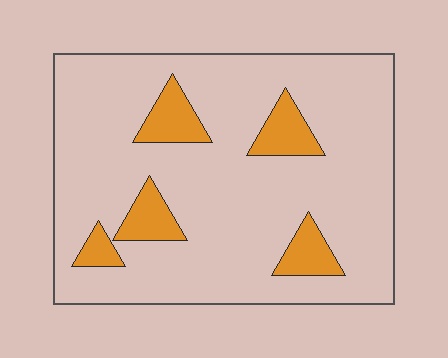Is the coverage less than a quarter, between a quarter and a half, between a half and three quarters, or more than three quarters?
Less than a quarter.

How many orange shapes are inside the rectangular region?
5.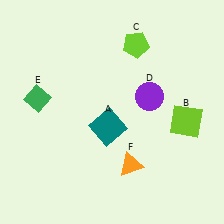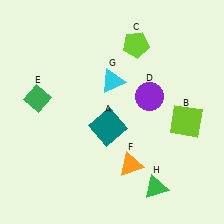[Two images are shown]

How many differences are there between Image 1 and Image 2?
There are 2 differences between the two images.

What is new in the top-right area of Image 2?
A cyan triangle (G) was added in the top-right area of Image 2.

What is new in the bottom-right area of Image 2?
A green triangle (H) was added in the bottom-right area of Image 2.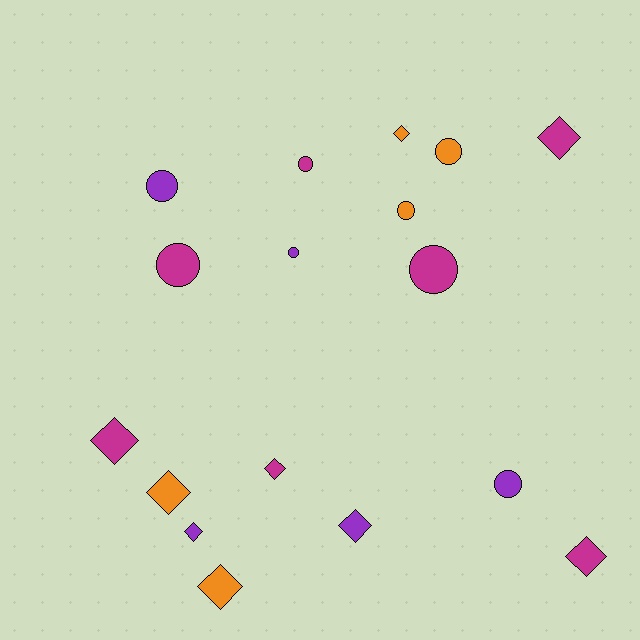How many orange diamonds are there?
There are 3 orange diamonds.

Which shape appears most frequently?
Diamond, with 9 objects.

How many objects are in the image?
There are 17 objects.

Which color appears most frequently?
Magenta, with 7 objects.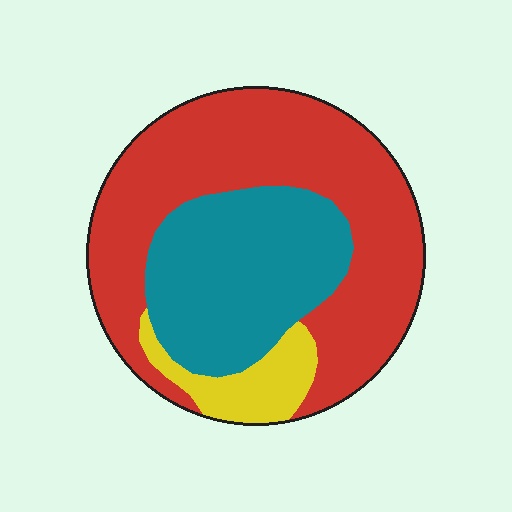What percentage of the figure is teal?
Teal takes up about one third (1/3) of the figure.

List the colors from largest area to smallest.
From largest to smallest: red, teal, yellow.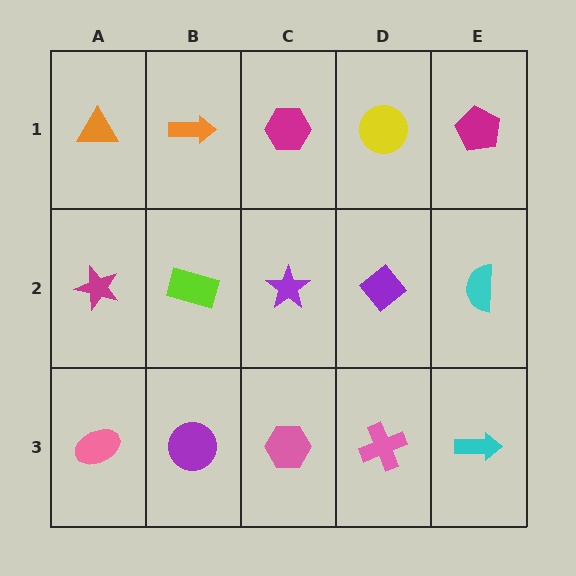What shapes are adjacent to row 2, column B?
An orange arrow (row 1, column B), a purple circle (row 3, column B), a magenta star (row 2, column A), a purple star (row 2, column C).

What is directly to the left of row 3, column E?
A pink cross.